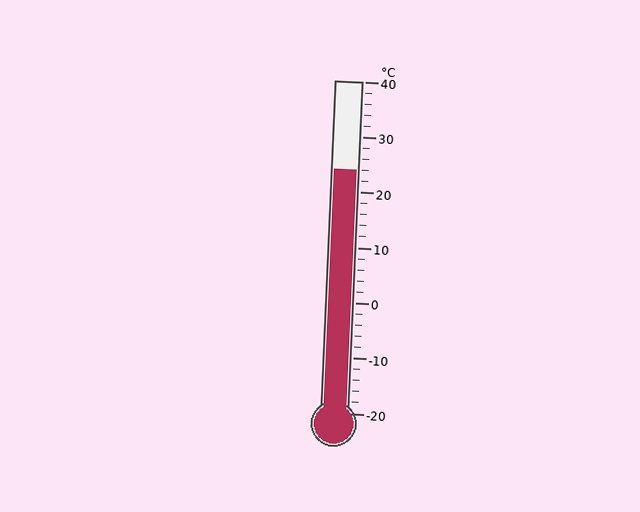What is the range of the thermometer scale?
The thermometer scale ranges from -20°C to 40°C.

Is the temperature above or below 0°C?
The temperature is above 0°C.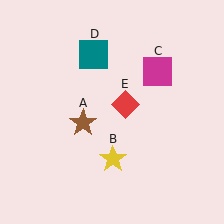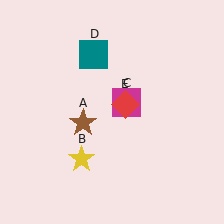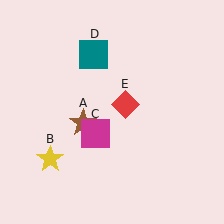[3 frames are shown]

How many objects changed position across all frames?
2 objects changed position: yellow star (object B), magenta square (object C).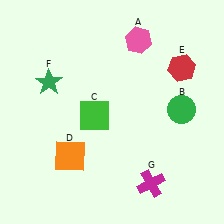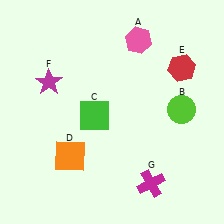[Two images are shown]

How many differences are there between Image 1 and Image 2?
There are 2 differences between the two images.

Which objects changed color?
B changed from green to lime. F changed from green to magenta.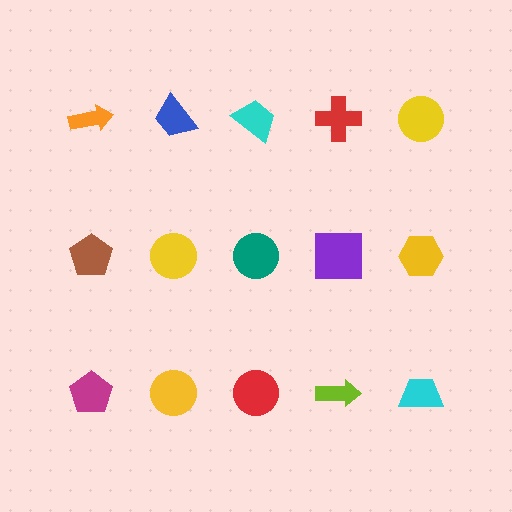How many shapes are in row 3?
5 shapes.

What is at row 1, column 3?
A cyan trapezoid.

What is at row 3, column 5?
A cyan trapezoid.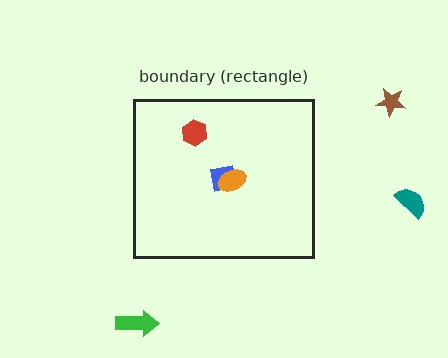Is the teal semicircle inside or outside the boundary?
Outside.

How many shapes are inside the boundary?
3 inside, 3 outside.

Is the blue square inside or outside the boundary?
Inside.